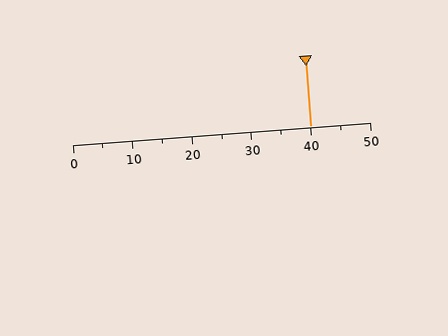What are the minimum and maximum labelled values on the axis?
The axis runs from 0 to 50.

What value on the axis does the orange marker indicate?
The marker indicates approximately 40.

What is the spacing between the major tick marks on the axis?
The major ticks are spaced 10 apart.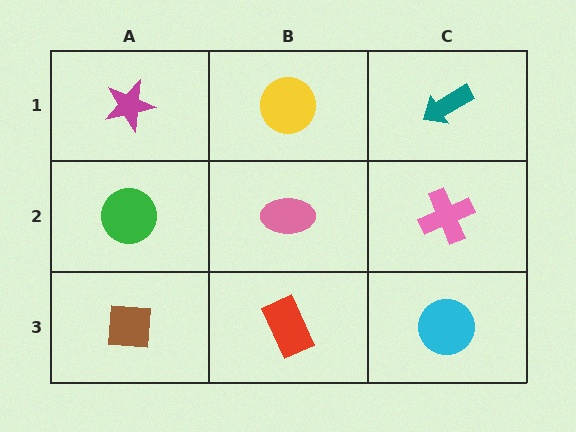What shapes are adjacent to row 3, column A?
A green circle (row 2, column A), a red rectangle (row 3, column B).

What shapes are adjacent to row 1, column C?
A pink cross (row 2, column C), a yellow circle (row 1, column B).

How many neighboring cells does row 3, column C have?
2.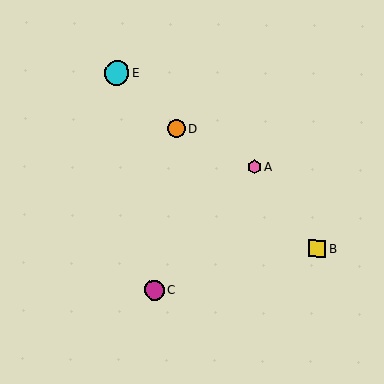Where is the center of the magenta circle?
The center of the magenta circle is at (154, 290).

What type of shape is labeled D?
Shape D is an orange circle.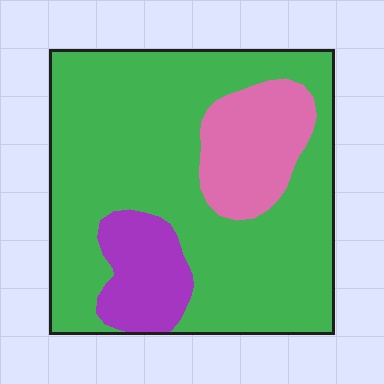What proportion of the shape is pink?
Pink takes up about one sixth (1/6) of the shape.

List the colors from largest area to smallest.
From largest to smallest: green, pink, purple.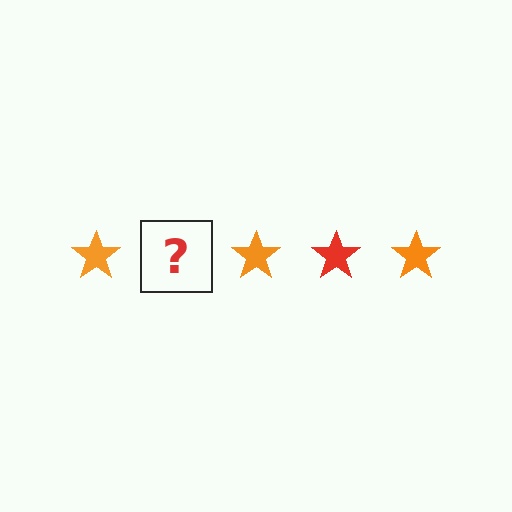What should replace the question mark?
The question mark should be replaced with a red star.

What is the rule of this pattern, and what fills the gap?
The rule is that the pattern cycles through orange, red stars. The gap should be filled with a red star.